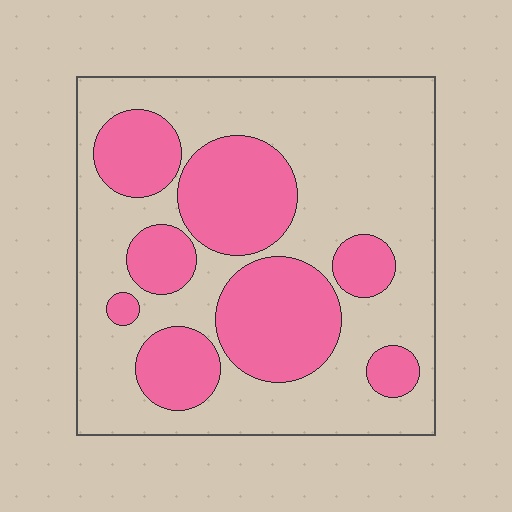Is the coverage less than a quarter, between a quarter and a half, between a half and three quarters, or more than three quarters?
Between a quarter and a half.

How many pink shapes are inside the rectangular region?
8.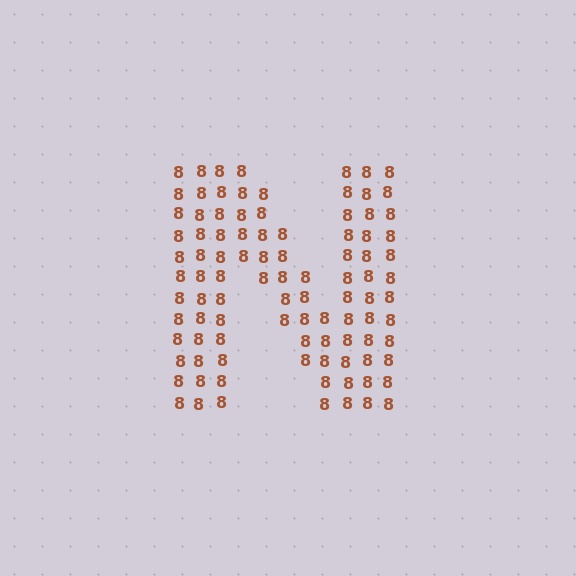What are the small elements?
The small elements are digit 8's.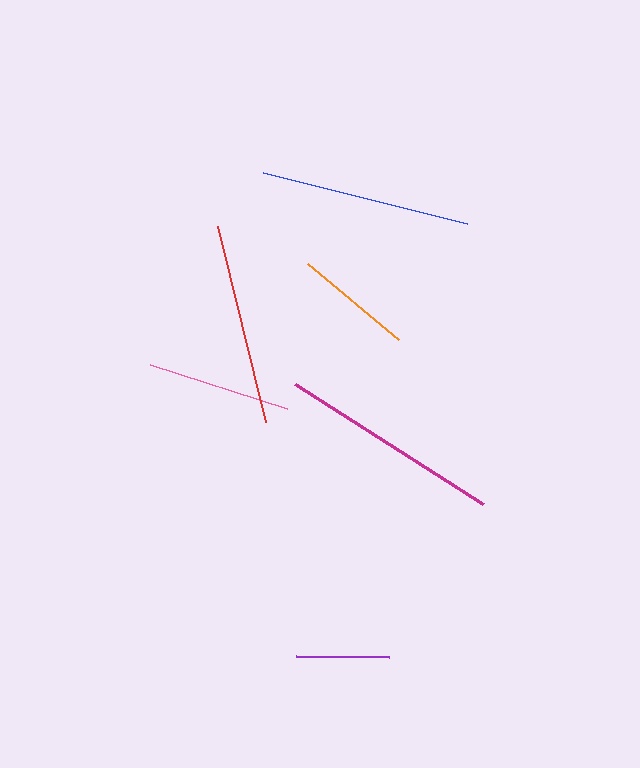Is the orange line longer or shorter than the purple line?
The orange line is longer than the purple line.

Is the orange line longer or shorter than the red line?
The red line is longer than the orange line.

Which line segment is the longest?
The magenta line is the longest at approximately 223 pixels.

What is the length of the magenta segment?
The magenta segment is approximately 223 pixels long.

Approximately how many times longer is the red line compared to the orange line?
The red line is approximately 1.7 times the length of the orange line.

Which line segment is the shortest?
The purple line is the shortest at approximately 94 pixels.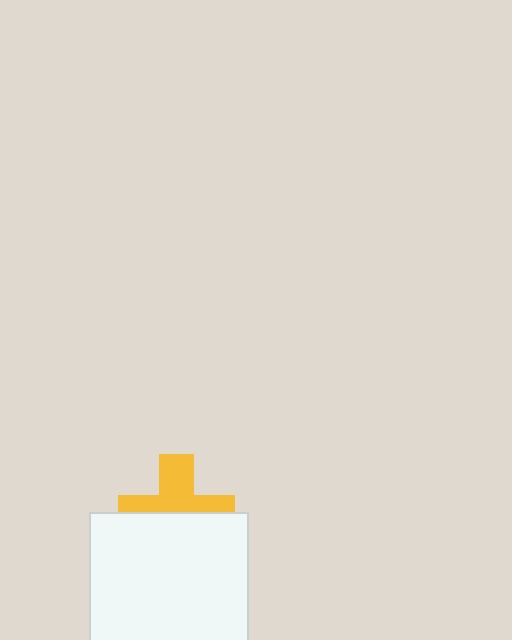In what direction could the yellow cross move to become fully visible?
The yellow cross could move up. That would shift it out from behind the white square entirely.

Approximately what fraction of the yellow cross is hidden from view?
Roughly 53% of the yellow cross is hidden behind the white square.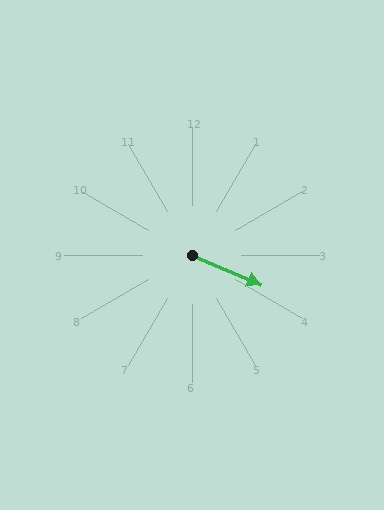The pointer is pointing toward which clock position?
Roughly 4 o'clock.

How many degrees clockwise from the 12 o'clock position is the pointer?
Approximately 113 degrees.